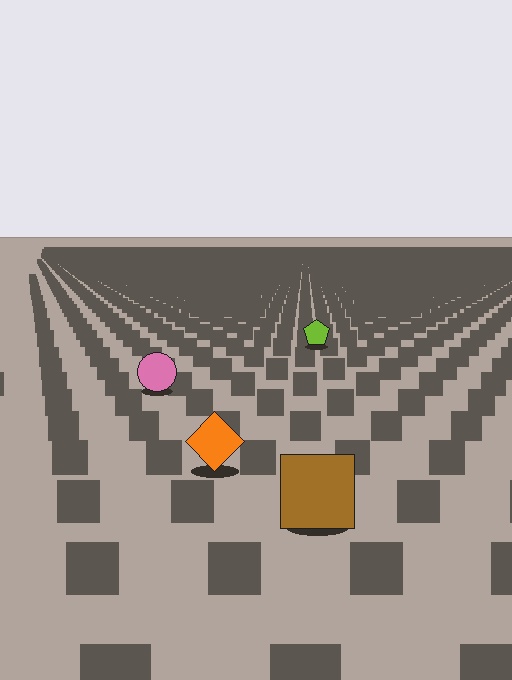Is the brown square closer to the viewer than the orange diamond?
Yes. The brown square is closer — you can tell from the texture gradient: the ground texture is coarser near it.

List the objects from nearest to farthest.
From nearest to farthest: the brown square, the orange diamond, the pink circle, the lime pentagon.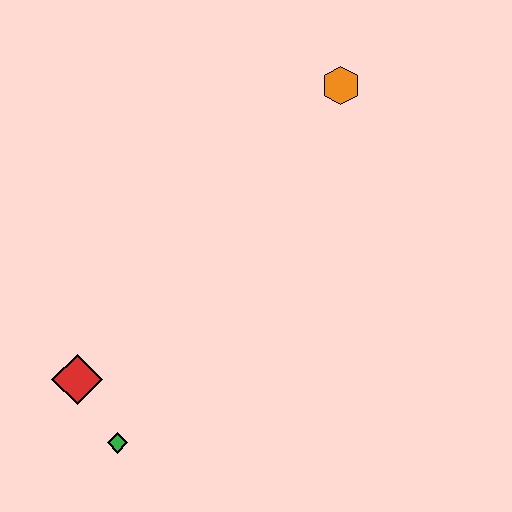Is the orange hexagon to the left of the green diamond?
No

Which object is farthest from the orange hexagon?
The green diamond is farthest from the orange hexagon.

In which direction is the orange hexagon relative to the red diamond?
The orange hexagon is above the red diamond.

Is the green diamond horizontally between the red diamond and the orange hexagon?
Yes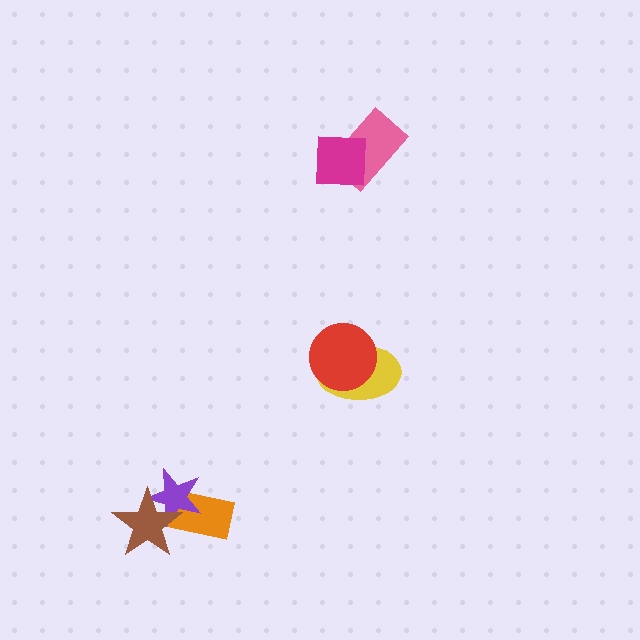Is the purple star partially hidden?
Yes, it is partially covered by another shape.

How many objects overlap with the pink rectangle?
1 object overlaps with the pink rectangle.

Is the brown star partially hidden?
No, no other shape covers it.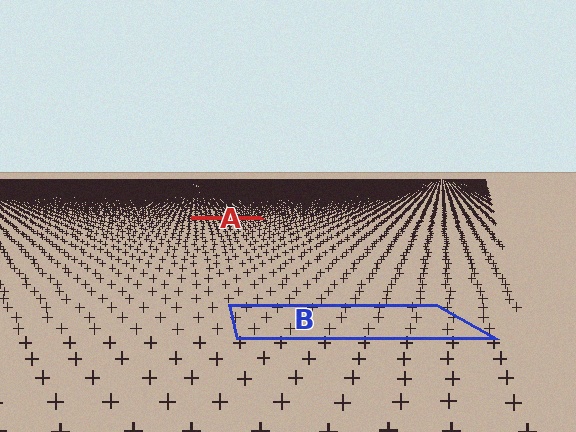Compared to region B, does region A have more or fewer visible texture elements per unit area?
Region A has more texture elements per unit area — they are packed more densely because it is farther away.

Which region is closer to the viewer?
Region B is closer. The texture elements there are larger and more spread out.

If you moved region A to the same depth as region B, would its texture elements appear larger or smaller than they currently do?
They would appear larger. At a closer depth, the same texture elements are projected at a bigger on-screen size.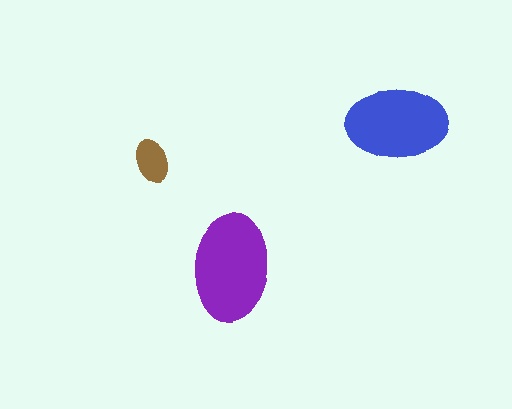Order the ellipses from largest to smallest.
the purple one, the blue one, the brown one.